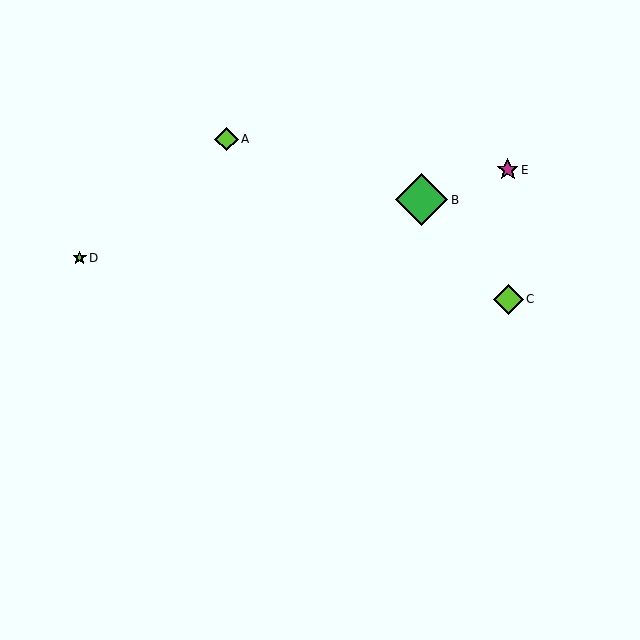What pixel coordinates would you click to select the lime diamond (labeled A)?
Click at (227, 139) to select the lime diamond A.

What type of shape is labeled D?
Shape D is a lime star.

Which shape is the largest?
The green diamond (labeled B) is the largest.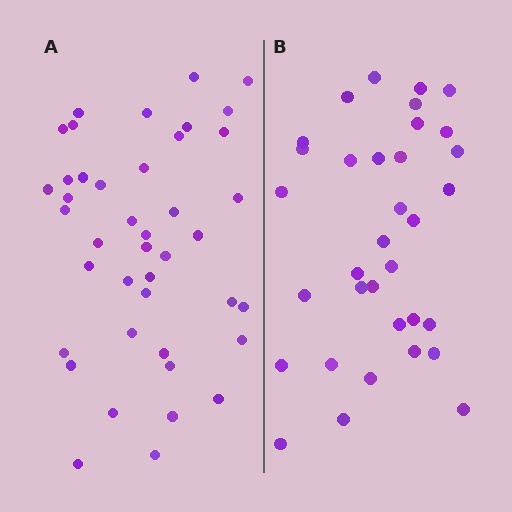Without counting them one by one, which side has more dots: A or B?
Region A (the left region) has more dots.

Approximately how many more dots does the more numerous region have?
Region A has roughly 8 or so more dots than region B.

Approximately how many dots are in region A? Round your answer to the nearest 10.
About 40 dots. (The exact count is 42, which rounds to 40.)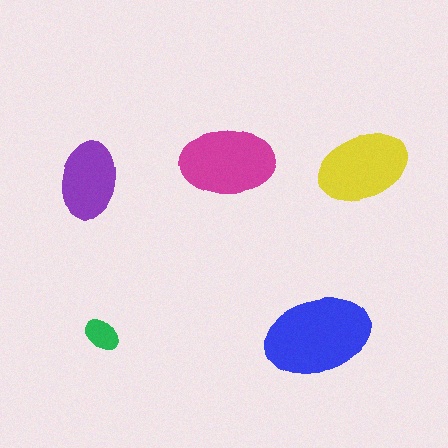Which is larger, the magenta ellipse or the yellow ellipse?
The magenta one.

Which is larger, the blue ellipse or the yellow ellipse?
The blue one.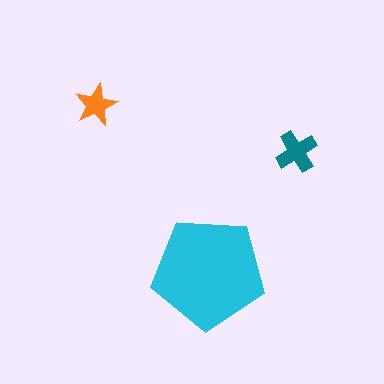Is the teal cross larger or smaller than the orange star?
Larger.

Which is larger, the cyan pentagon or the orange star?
The cyan pentagon.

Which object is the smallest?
The orange star.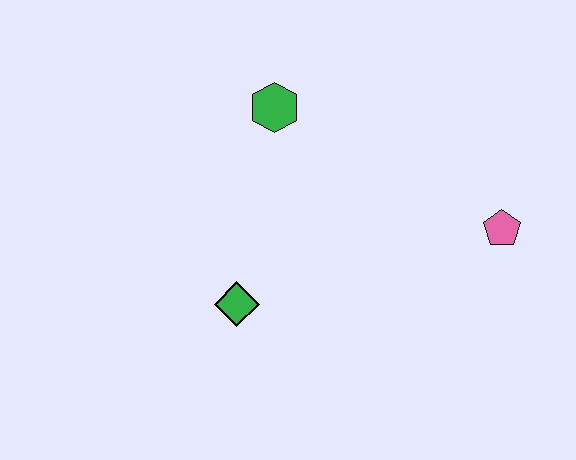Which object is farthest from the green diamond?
The pink pentagon is farthest from the green diamond.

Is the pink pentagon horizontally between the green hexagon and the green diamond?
No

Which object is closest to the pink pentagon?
The green hexagon is closest to the pink pentagon.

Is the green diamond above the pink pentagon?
No